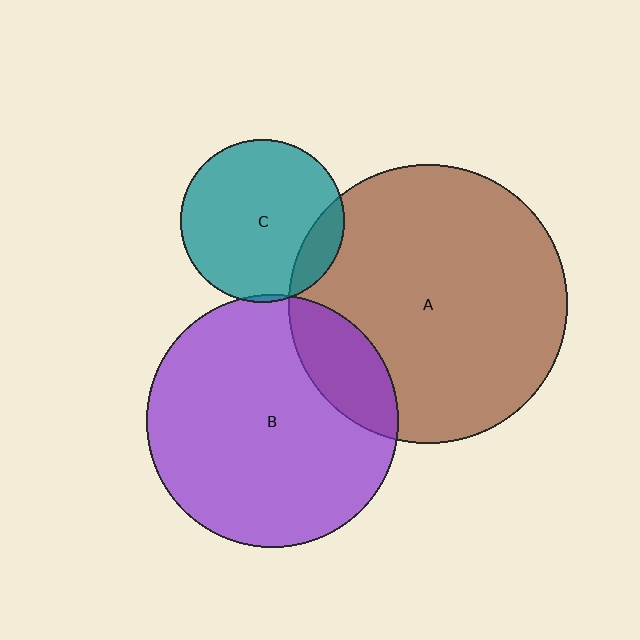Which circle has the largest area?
Circle A (brown).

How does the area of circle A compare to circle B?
Approximately 1.2 times.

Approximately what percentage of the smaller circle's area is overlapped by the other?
Approximately 5%.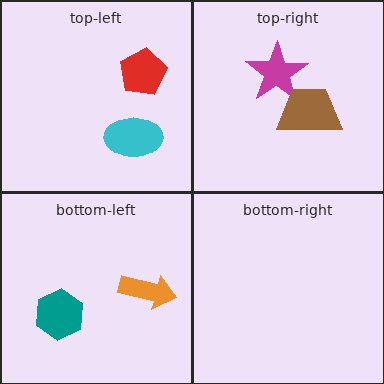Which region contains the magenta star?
The top-right region.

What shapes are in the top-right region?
The magenta star, the brown trapezoid.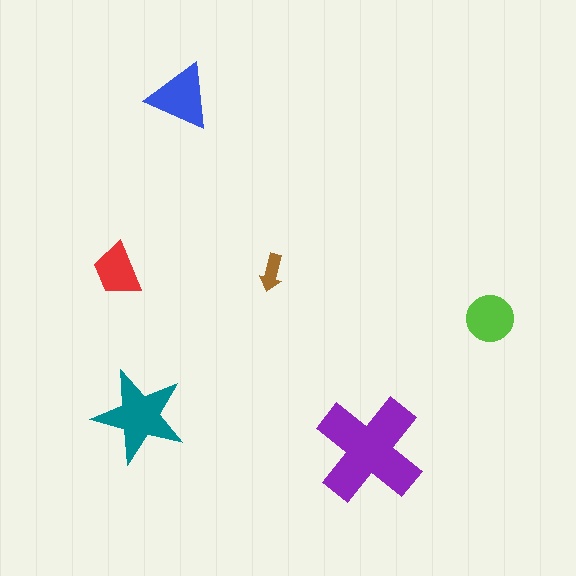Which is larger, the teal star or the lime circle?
The teal star.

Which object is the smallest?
The brown arrow.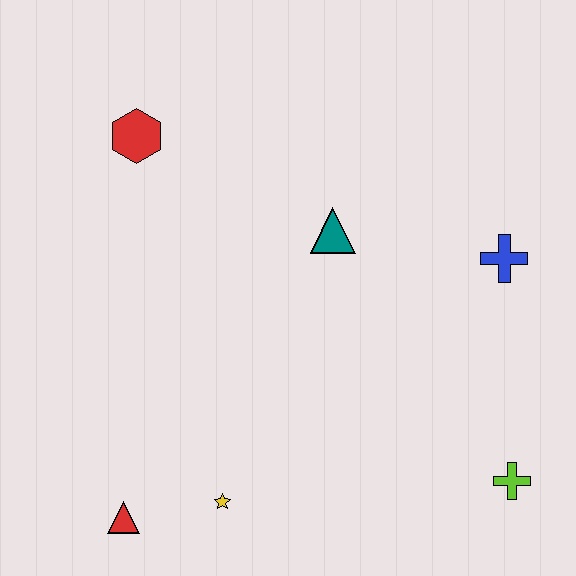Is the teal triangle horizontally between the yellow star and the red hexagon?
No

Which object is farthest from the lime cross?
The red hexagon is farthest from the lime cross.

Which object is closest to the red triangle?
The yellow star is closest to the red triangle.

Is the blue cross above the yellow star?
Yes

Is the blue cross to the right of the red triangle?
Yes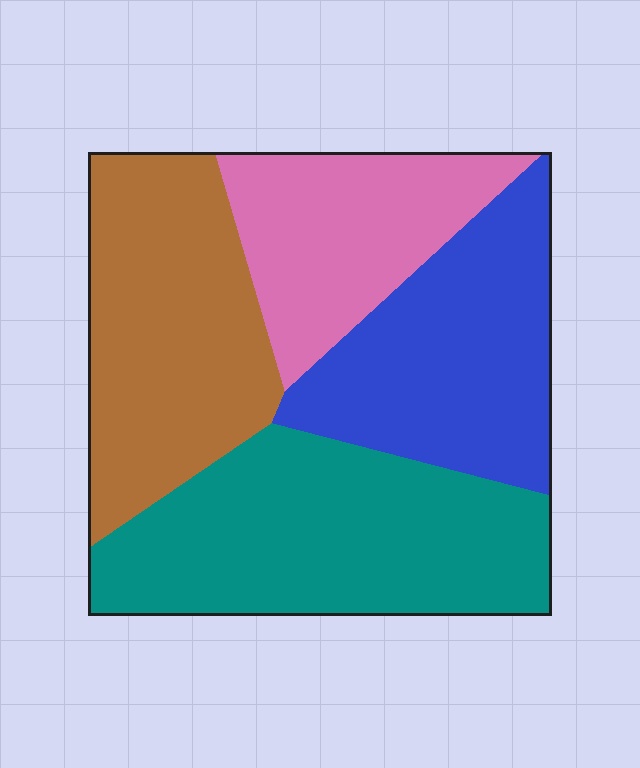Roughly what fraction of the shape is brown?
Brown takes up about one quarter (1/4) of the shape.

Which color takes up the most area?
Teal, at roughly 30%.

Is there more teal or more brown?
Teal.